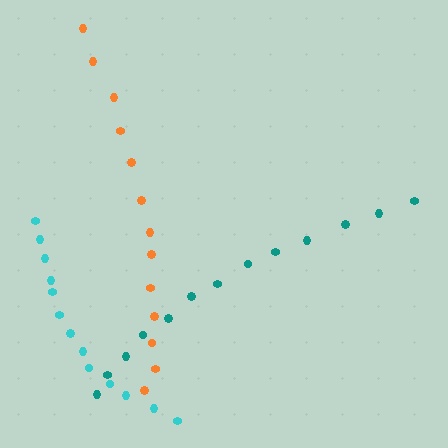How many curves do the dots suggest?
There are 3 distinct paths.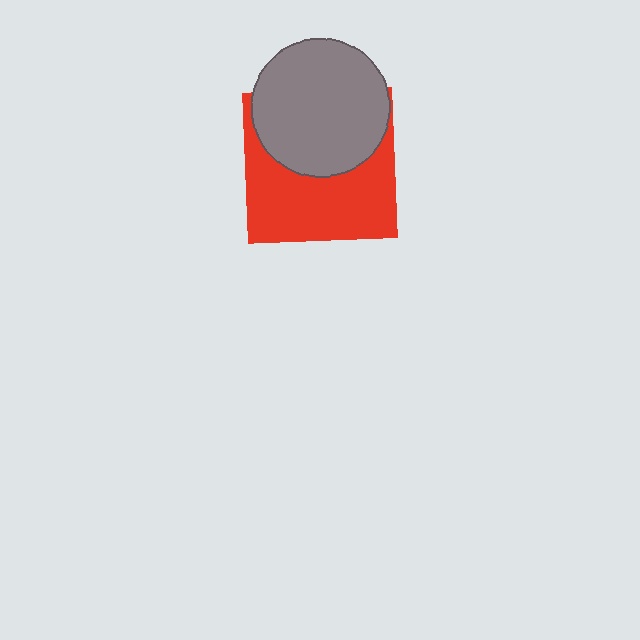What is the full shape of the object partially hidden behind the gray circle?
The partially hidden object is a red square.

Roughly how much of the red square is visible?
About half of it is visible (roughly 55%).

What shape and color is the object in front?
The object in front is a gray circle.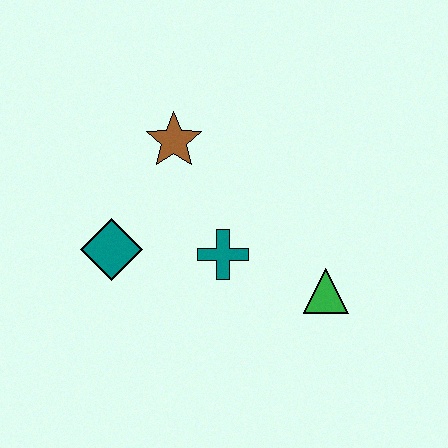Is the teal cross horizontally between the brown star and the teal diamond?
No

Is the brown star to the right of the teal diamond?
Yes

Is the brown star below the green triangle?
No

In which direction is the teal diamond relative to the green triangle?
The teal diamond is to the left of the green triangle.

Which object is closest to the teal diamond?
The teal cross is closest to the teal diamond.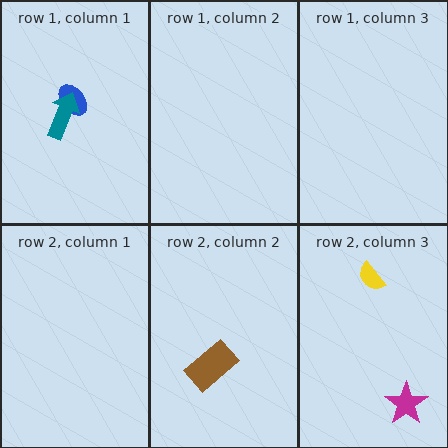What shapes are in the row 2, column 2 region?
The brown rectangle.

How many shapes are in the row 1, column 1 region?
2.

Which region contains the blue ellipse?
The row 1, column 1 region.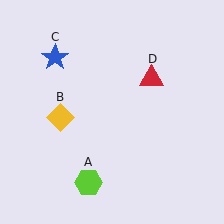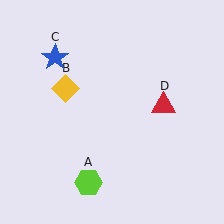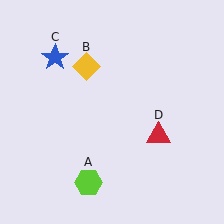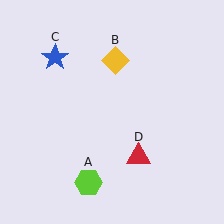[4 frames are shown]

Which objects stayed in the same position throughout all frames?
Lime hexagon (object A) and blue star (object C) remained stationary.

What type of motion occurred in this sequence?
The yellow diamond (object B), red triangle (object D) rotated clockwise around the center of the scene.